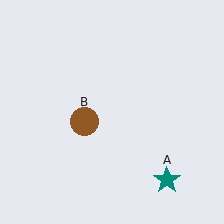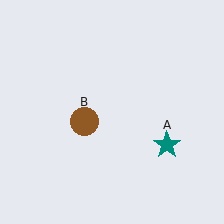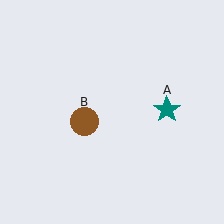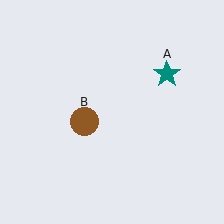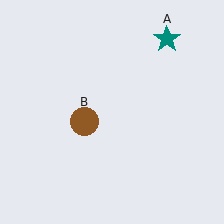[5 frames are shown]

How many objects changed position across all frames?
1 object changed position: teal star (object A).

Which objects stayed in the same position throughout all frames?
Brown circle (object B) remained stationary.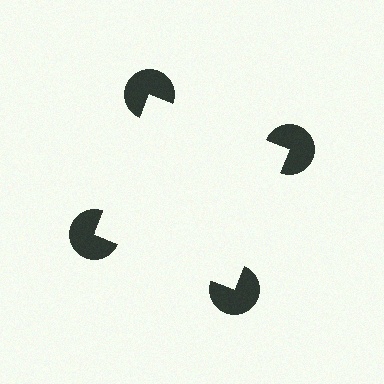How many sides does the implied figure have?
4 sides.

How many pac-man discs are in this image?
There are 4 — one at each vertex of the illusory square.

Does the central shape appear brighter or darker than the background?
It typically appears slightly brighter than the background, even though no actual brightness change is drawn.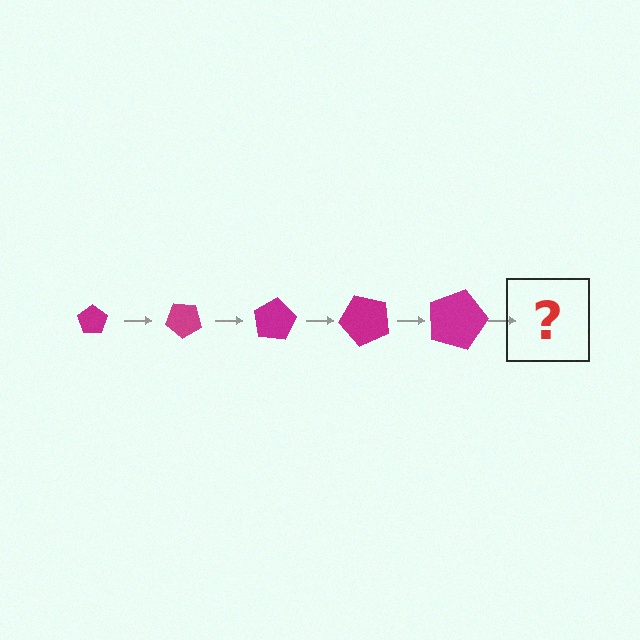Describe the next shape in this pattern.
It should be a pentagon, larger than the previous one and rotated 200 degrees from the start.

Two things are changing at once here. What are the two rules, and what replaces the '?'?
The two rules are that the pentagon grows larger each step and it rotates 40 degrees each step. The '?' should be a pentagon, larger than the previous one and rotated 200 degrees from the start.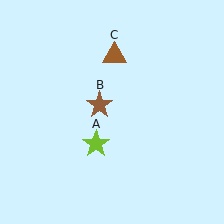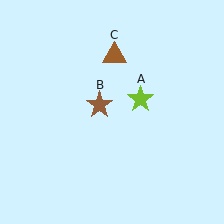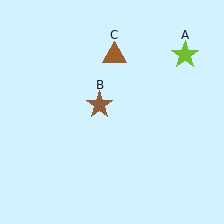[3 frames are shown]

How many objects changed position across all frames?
1 object changed position: lime star (object A).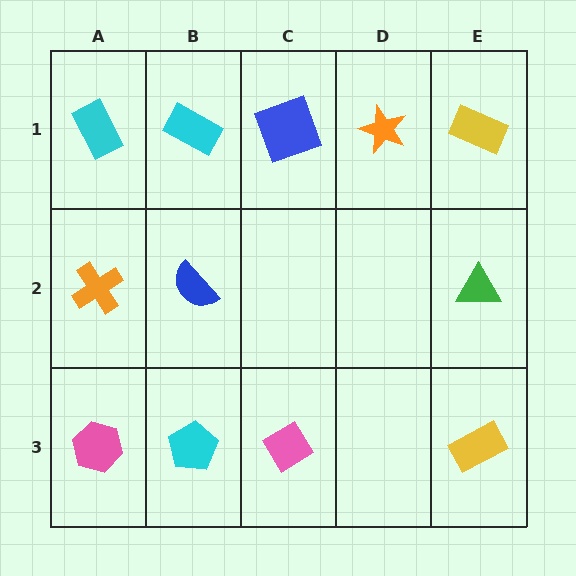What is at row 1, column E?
A yellow rectangle.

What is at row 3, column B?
A cyan pentagon.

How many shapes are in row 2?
3 shapes.